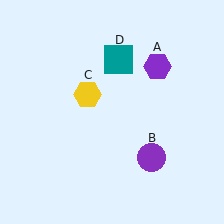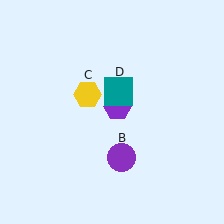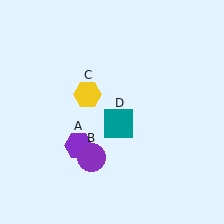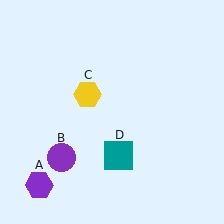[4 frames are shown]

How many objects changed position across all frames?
3 objects changed position: purple hexagon (object A), purple circle (object B), teal square (object D).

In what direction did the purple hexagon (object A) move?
The purple hexagon (object A) moved down and to the left.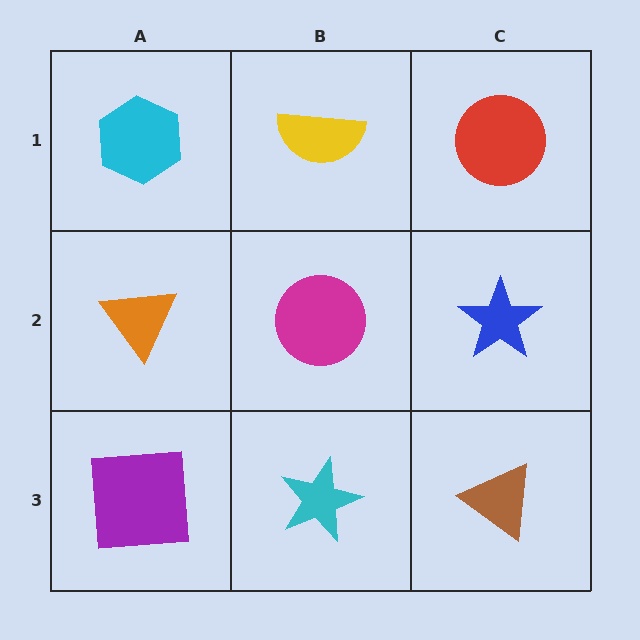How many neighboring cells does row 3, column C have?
2.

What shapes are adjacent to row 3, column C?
A blue star (row 2, column C), a cyan star (row 3, column B).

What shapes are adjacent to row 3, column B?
A magenta circle (row 2, column B), a purple square (row 3, column A), a brown triangle (row 3, column C).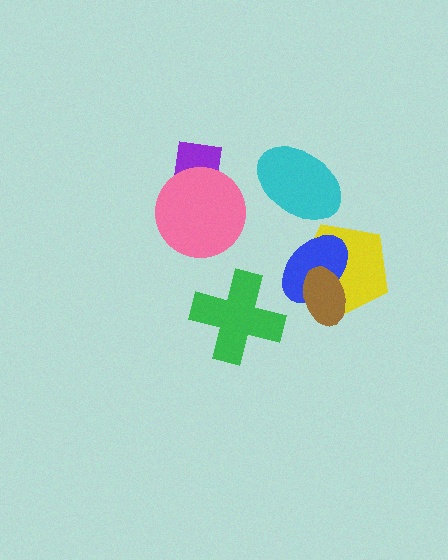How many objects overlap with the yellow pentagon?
2 objects overlap with the yellow pentagon.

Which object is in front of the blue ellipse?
The brown ellipse is in front of the blue ellipse.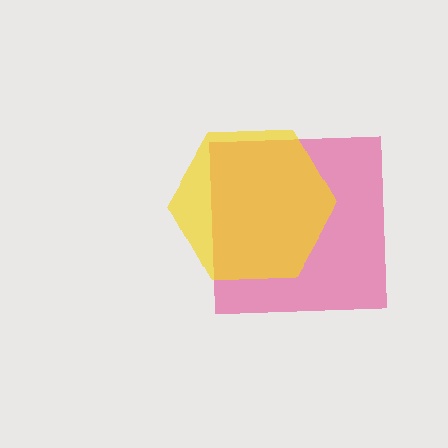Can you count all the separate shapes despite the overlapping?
Yes, there are 2 separate shapes.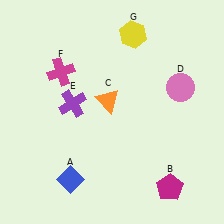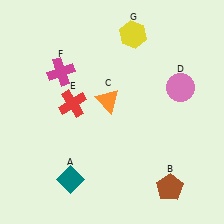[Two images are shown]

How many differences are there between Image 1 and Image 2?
There are 3 differences between the two images.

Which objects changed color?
A changed from blue to teal. B changed from magenta to brown. E changed from purple to red.